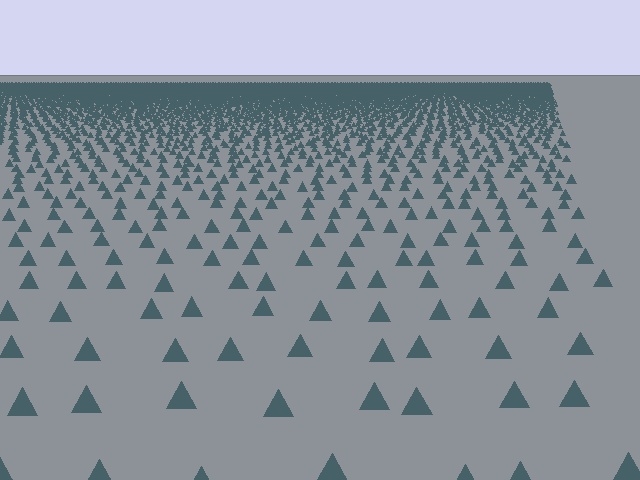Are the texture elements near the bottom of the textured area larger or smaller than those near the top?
Larger. Near the bottom, elements are closer to the viewer and appear at a bigger on-screen size.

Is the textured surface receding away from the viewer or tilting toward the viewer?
The surface is receding away from the viewer. Texture elements get smaller and denser toward the top.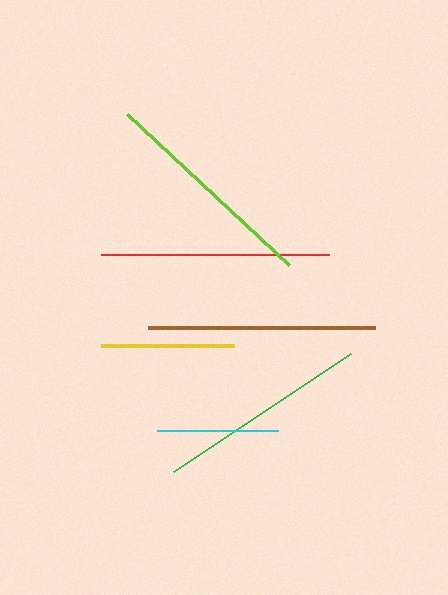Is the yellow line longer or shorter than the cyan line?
The yellow line is longer than the cyan line.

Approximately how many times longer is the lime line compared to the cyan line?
The lime line is approximately 1.8 times the length of the cyan line.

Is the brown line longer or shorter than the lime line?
The brown line is longer than the lime line.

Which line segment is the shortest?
The cyan line is the shortest at approximately 122 pixels.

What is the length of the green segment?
The green segment is approximately 213 pixels long.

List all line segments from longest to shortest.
From longest to shortest: red, brown, lime, green, yellow, cyan.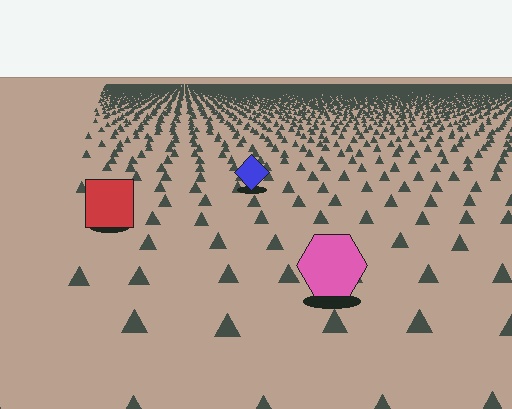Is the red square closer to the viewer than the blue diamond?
Yes. The red square is closer — you can tell from the texture gradient: the ground texture is coarser near it.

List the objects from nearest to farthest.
From nearest to farthest: the pink hexagon, the red square, the blue diamond.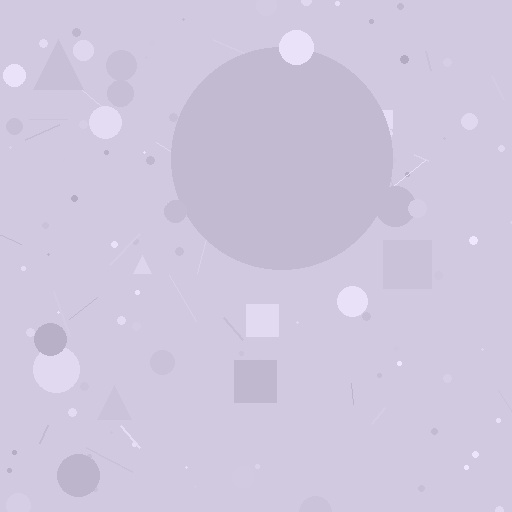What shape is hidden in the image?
A circle is hidden in the image.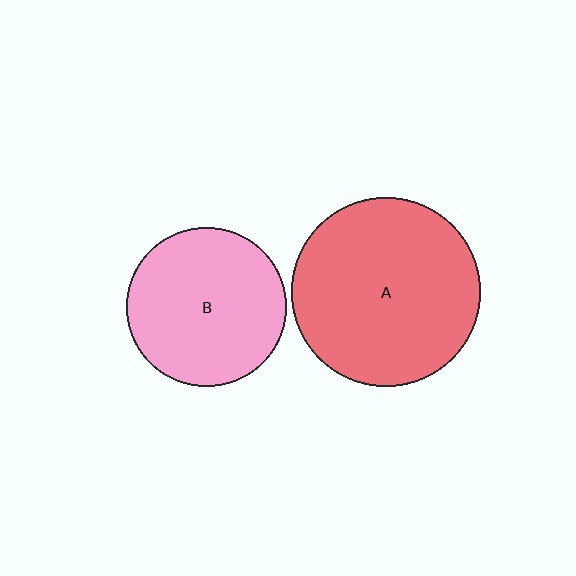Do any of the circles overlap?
No, none of the circles overlap.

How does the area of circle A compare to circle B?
Approximately 1.4 times.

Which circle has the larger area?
Circle A (red).